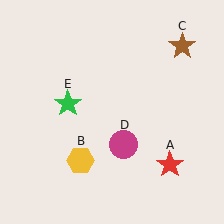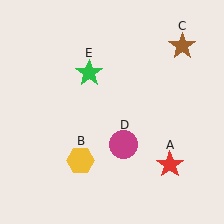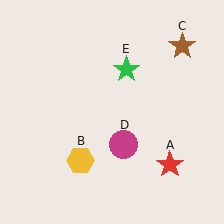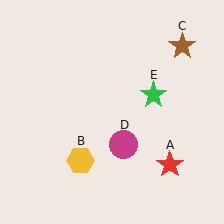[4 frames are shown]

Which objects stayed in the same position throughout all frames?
Red star (object A) and yellow hexagon (object B) and brown star (object C) and magenta circle (object D) remained stationary.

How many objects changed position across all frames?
1 object changed position: green star (object E).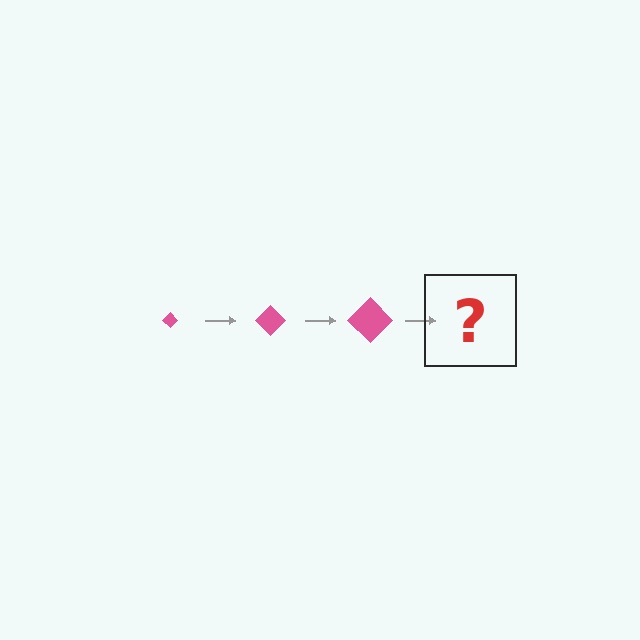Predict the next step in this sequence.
The next step is a pink diamond, larger than the previous one.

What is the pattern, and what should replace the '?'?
The pattern is that the diamond gets progressively larger each step. The '?' should be a pink diamond, larger than the previous one.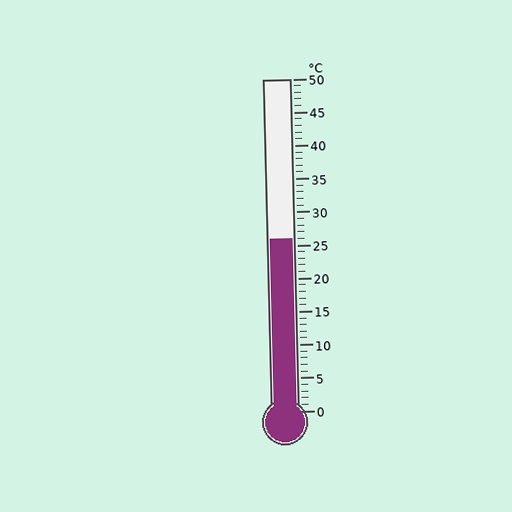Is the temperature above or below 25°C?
The temperature is above 25°C.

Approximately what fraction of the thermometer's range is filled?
The thermometer is filled to approximately 50% of its range.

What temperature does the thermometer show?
The thermometer shows approximately 26°C.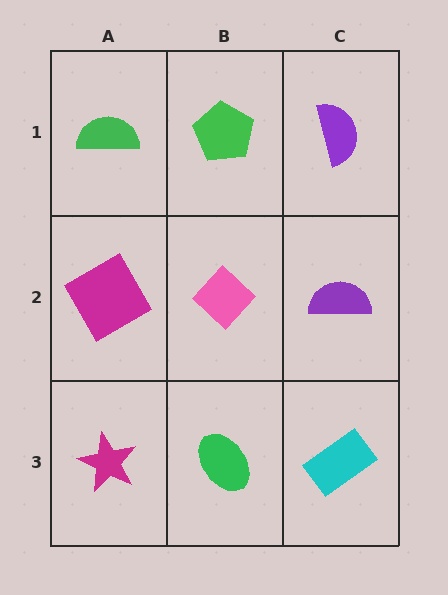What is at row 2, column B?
A pink diamond.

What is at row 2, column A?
A magenta diamond.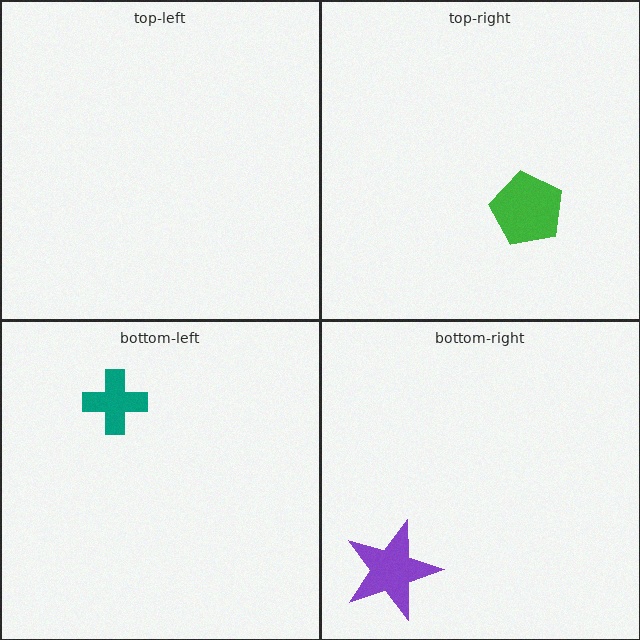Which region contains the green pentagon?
The top-right region.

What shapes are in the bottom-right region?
The purple star.